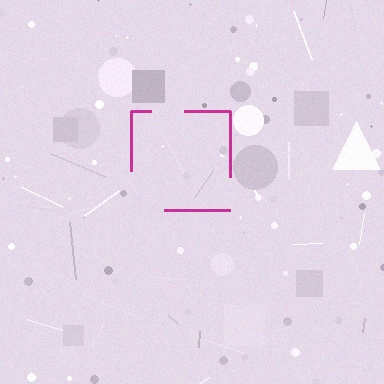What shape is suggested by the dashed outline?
The dashed outline suggests a square.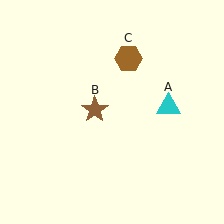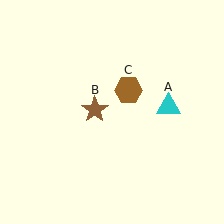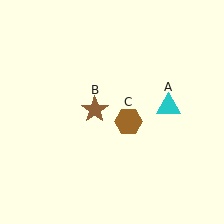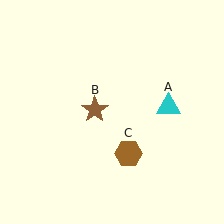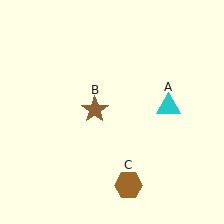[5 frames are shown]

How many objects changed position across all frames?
1 object changed position: brown hexagon (object C).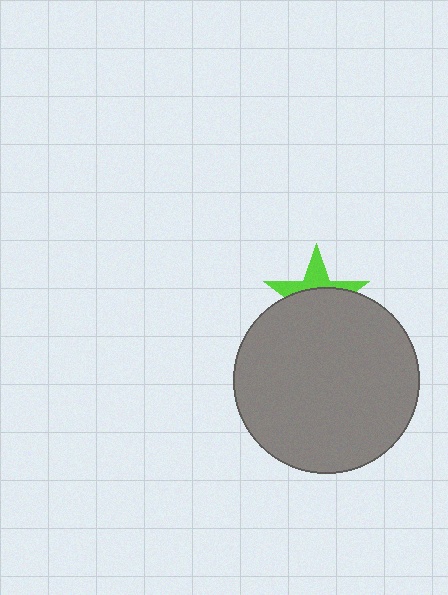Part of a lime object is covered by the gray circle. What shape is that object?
It is a star.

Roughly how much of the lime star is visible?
A small part of it is visible (roughly 36%).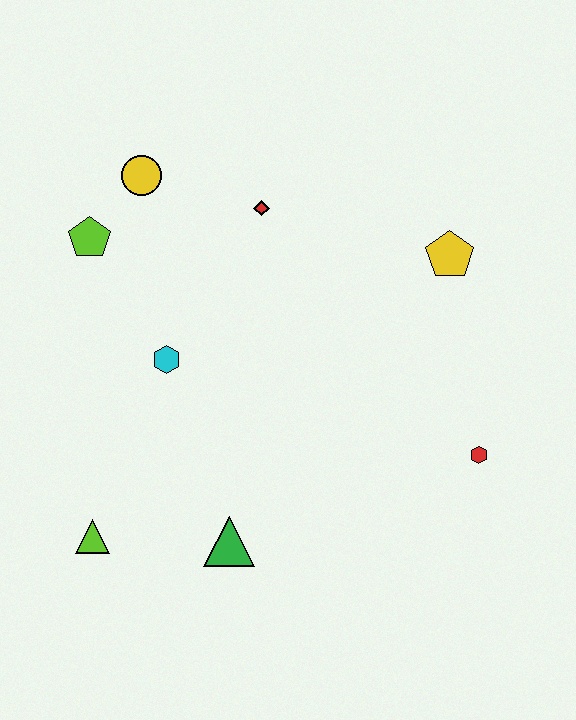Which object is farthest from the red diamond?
The lime triangle is farthest from the red diamond.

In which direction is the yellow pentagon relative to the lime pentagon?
The yellow pentagon is to the right of the lime pentagon.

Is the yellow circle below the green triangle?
No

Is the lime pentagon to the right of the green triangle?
No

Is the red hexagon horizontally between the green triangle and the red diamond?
No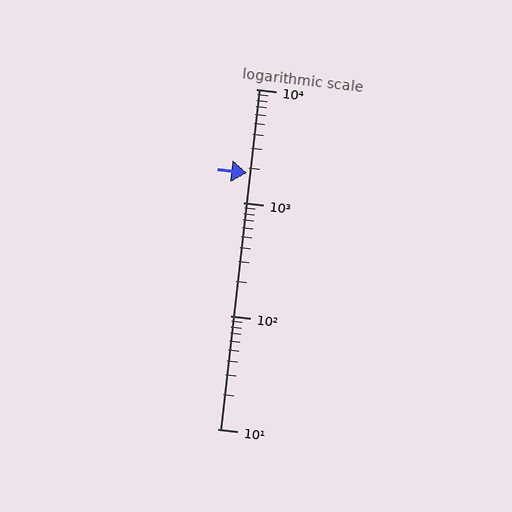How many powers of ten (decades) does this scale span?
The scale spans 3 decades, from 10 to 10000.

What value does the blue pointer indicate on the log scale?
The pointer indicates approximately 1800.